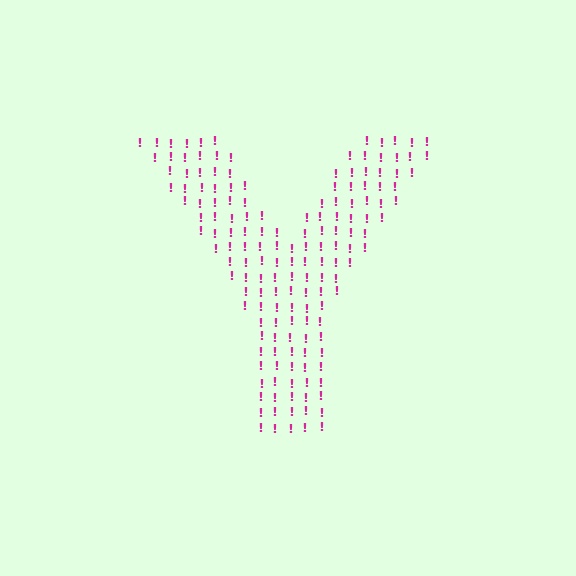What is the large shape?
The large shape is the letter Y.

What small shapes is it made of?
It is made of small exclamation marks.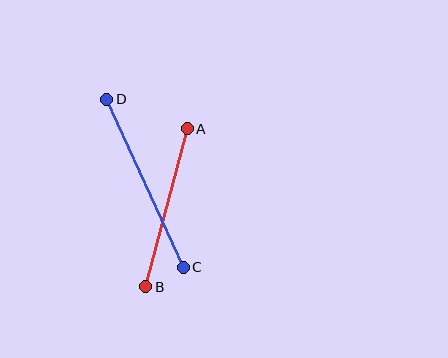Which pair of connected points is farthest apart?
Points C and D are farthest apart.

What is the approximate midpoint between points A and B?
The midpoint is at approximately (167, 208) pixels.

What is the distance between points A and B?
The distance is approximately 163 pixels.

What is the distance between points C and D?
The distance is approximately 184 pixels.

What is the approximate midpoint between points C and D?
The midpoint is at approximately (145, 183) pixels.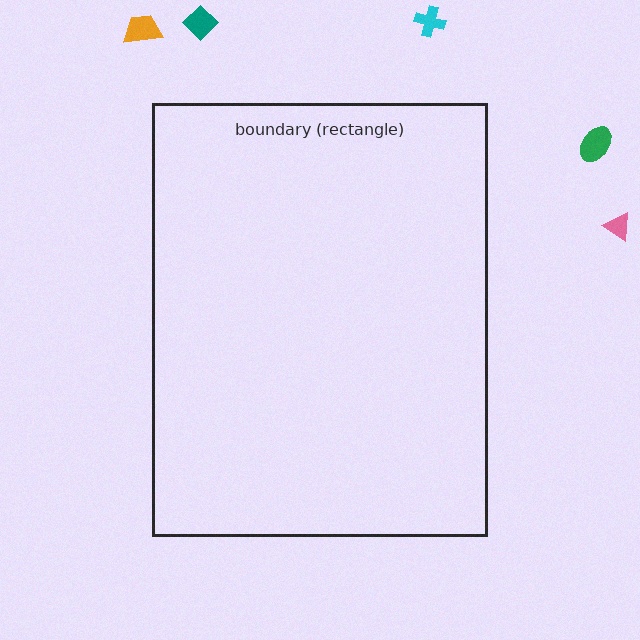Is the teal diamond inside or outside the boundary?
Outside.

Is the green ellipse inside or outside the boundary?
Outside.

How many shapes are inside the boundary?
0 inside, 5 outside.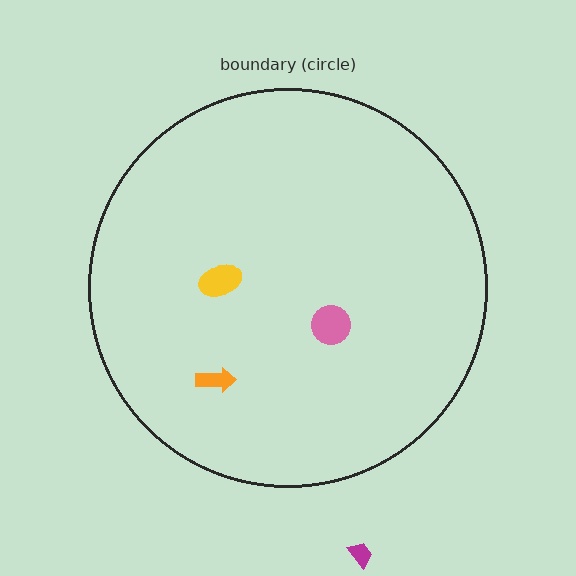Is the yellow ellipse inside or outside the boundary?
Inside.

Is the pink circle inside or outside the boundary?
Inside.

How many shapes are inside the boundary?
3 inside, 1 outside.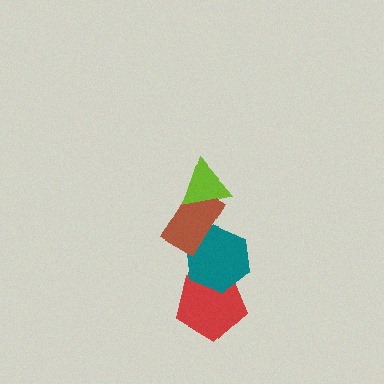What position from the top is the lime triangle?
The lime triangle is 1st from the top.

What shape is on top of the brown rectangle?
The lime triangle is on top of the brown rectangle.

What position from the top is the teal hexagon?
The teal hexagon is 3rd from the top.